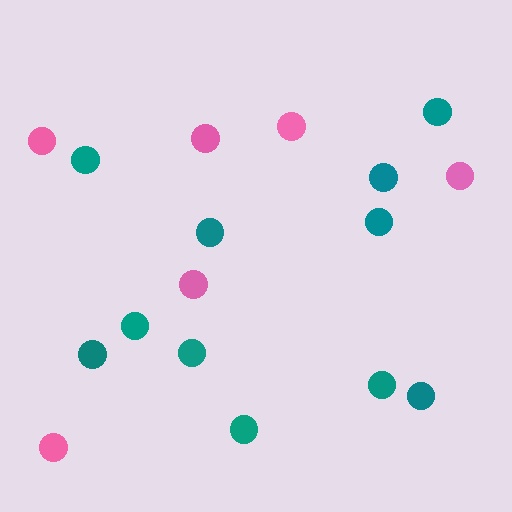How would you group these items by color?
There are 2 groups: one group of pink circles (6) and one group of teal circles (11).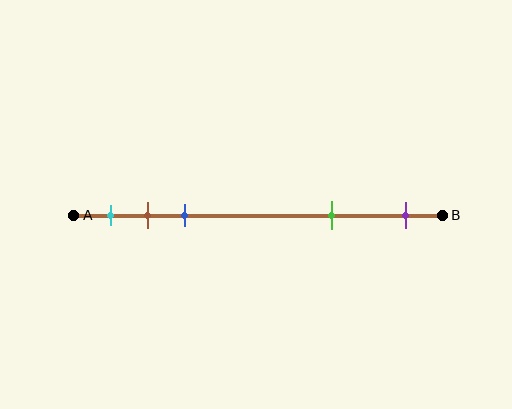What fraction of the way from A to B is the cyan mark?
The cyan mark is approximately 10% (0.1) of the way from A to B.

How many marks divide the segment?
There are 5 marks dividing the segment.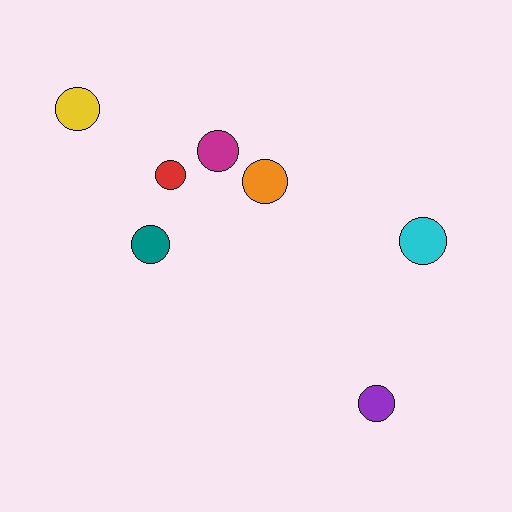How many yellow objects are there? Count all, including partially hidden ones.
There is 1 yellow object.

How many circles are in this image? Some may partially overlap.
There are 7 circles.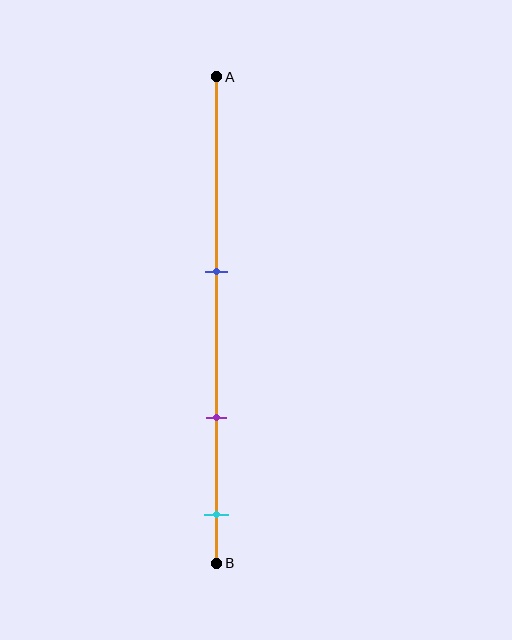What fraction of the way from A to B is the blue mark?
The blue mark is approximately 40% (0.4) of the way from A to B.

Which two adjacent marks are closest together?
The purple and cyan marks are the closest adjacent pair.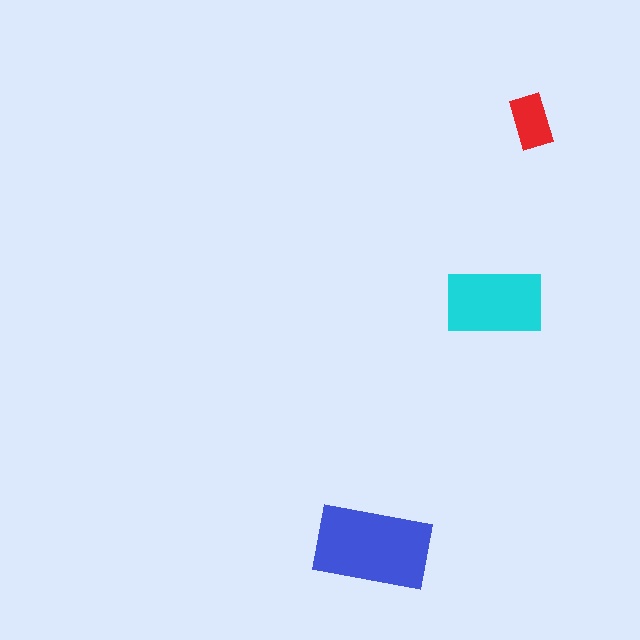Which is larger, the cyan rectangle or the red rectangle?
The cyan one.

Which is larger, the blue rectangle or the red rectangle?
The blue one.